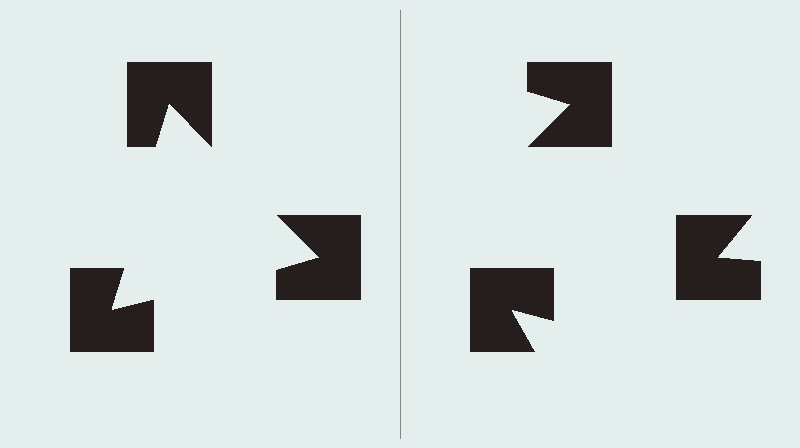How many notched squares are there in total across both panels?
6 — 3 on each side.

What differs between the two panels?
The notched squares are positioned identically on both sides; only the wedge orientations differ. On the left they align to a triangle; on the right they are misaligned.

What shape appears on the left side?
An illusory triangle.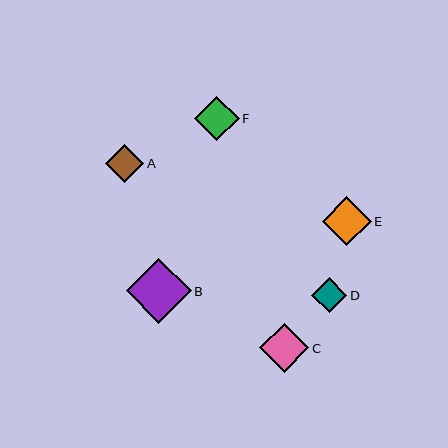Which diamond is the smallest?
Diamond D is the smallest with a size of approximately 35 pixels.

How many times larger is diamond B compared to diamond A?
Diamond B is approximately 1.7 times the size of diamond A.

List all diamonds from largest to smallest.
From largest to smallest: B, C, E, F, A, D.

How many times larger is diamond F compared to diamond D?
Diamond F is approximately 1.3 times the size of diamond D.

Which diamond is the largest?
Diamond B is the largest with a size of approximately 65 pixels.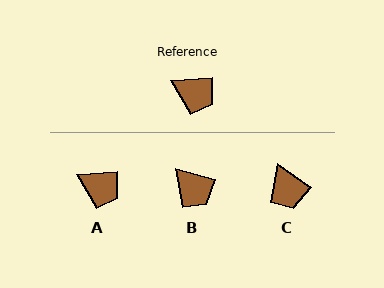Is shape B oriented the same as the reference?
No, it is off by about 20 degrees.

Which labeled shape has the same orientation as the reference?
A.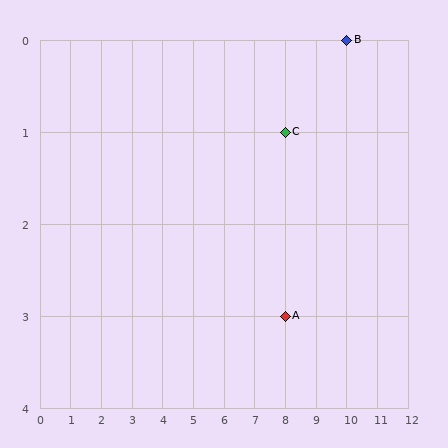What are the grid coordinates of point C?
Point C is at grid coordinates (8, 1).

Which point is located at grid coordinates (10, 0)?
Point B is at (10, 0).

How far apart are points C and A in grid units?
Points C and A are 2 rows apart.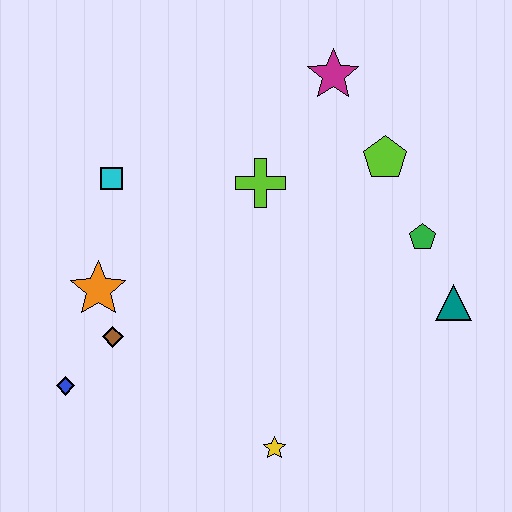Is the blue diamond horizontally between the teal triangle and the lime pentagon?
No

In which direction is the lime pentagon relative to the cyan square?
The lime pentagon is to the right of the cyan square.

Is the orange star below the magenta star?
Yes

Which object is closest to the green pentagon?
The teal triangle is closest to the green pentagon.